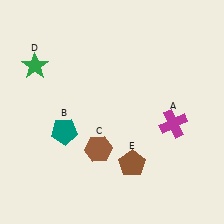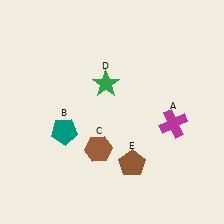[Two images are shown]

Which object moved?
The green star (D) moved right.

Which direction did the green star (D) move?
The green star (D) moved right.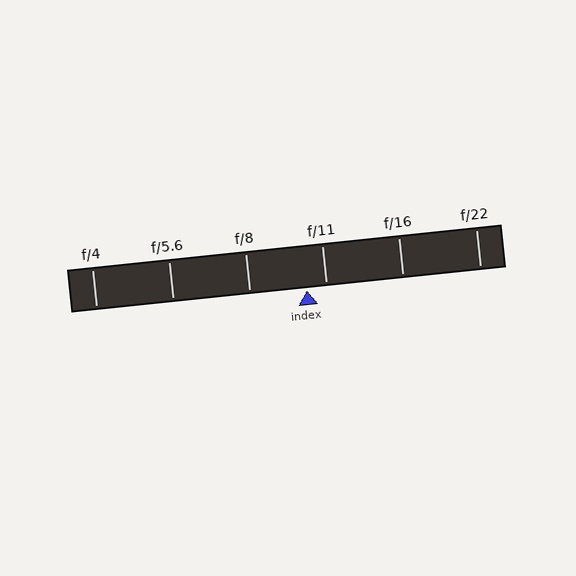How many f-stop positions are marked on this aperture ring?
There are 6 f-stop positions marked.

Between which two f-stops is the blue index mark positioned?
The index mark is between f/8 and f/11.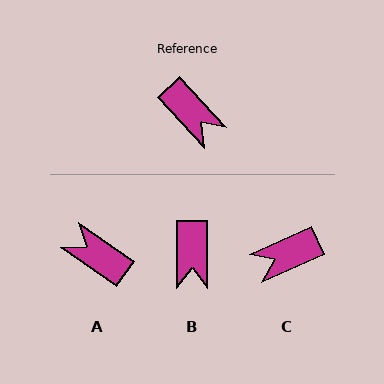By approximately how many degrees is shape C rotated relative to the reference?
Approximately 109 degrees clockwise.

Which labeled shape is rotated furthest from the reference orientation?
A, about 168 degrees away.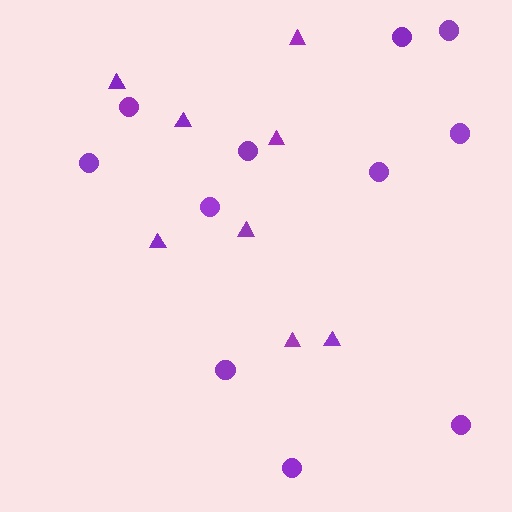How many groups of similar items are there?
There are 2 groups: one group of triangles (8) and one group of circles (11).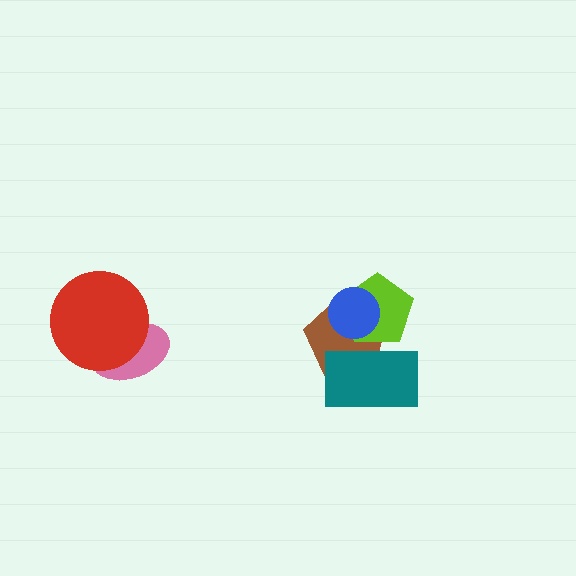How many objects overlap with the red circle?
1 object overlaps with the red circle.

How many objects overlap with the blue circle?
2 objects overlap with the blue circle.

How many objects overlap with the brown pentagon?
3 objects overlap with the brown pentagon.